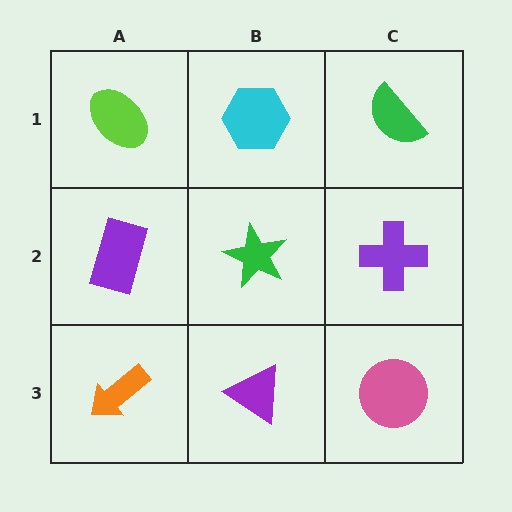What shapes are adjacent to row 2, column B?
A cyan hexagon (row 1, column B), a purple triangle (row 3, column B), a purple rectangle (row 2, column A), a purple cross (row 2, column C).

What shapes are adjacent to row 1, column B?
A green star (row 2, column B), a lime ellipse (row 1, column A), a green semicircle (row 1, column C).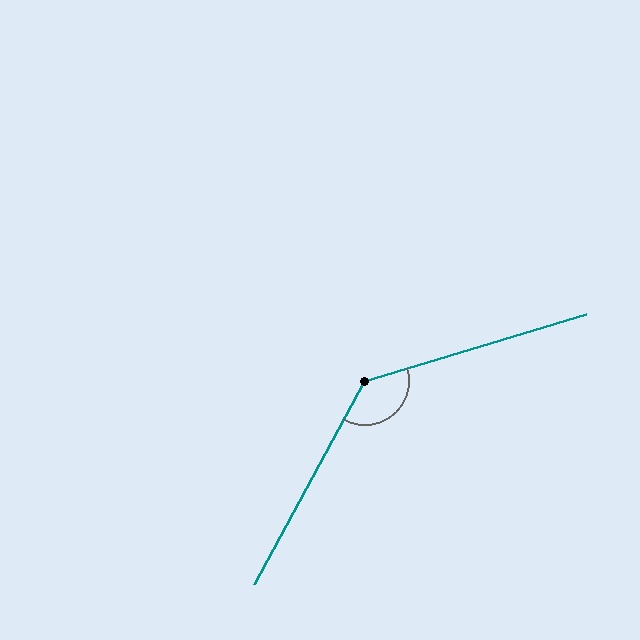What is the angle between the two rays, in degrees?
Approximately 136 degrees.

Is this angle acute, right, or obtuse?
It is obtuse.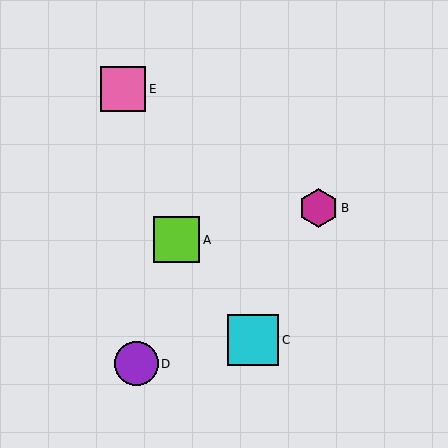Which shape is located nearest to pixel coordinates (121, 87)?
The pink square (labeled E) at (123, 89) is nearest to that location.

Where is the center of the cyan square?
The center of the cyan square is at (253, 340).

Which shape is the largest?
The cyan square (labeled C) is the largest.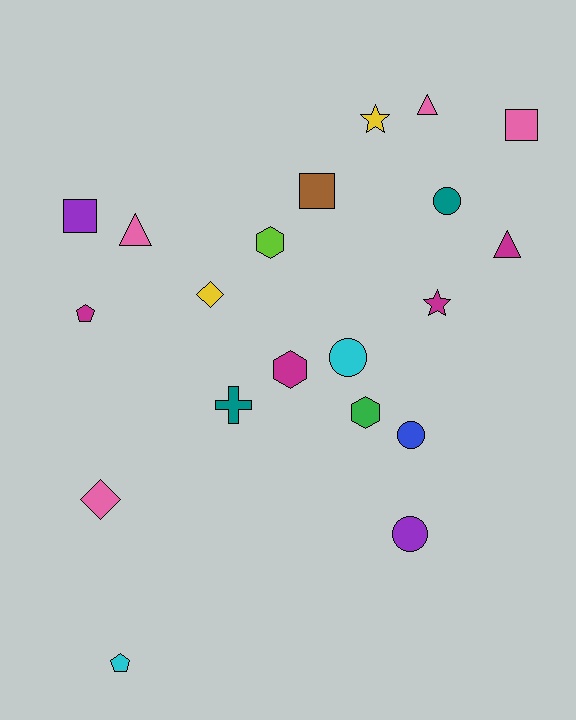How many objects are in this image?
There are 20 objects.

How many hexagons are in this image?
There are 3 hexagons.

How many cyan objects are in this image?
There are 2 cyan objects.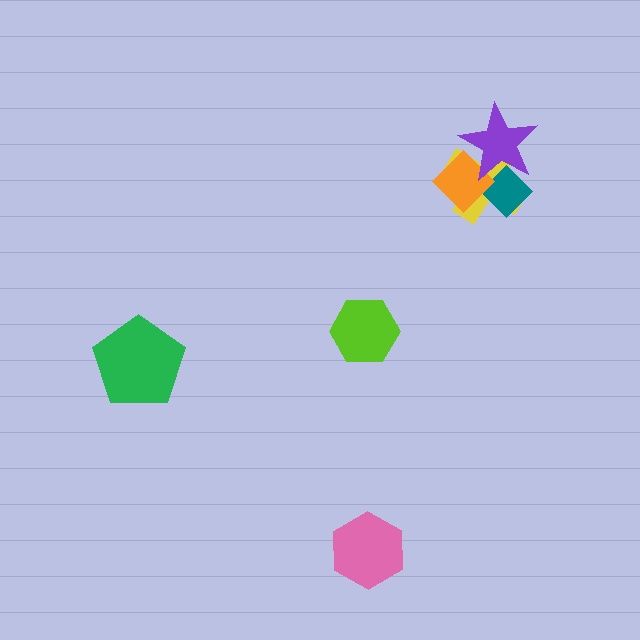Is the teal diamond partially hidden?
Yes, it is partially covered by another shape.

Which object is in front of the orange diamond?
The purple star is in front of the orange diamond.